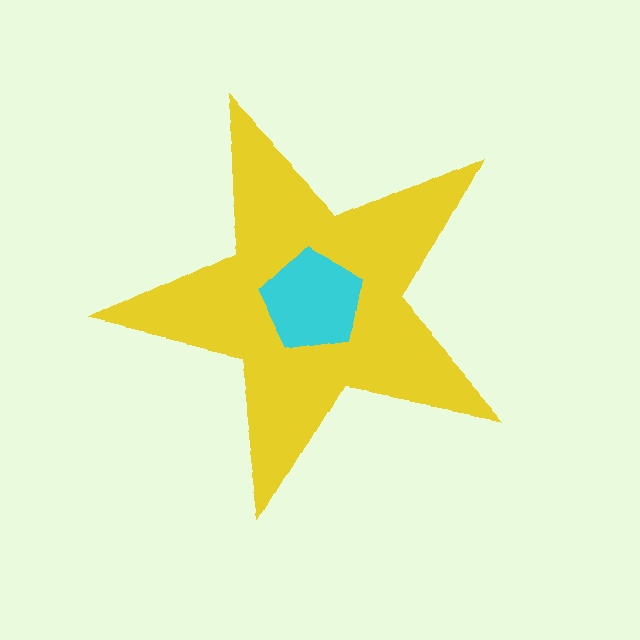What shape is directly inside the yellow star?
The cyan pentagon.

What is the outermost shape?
The yellow star.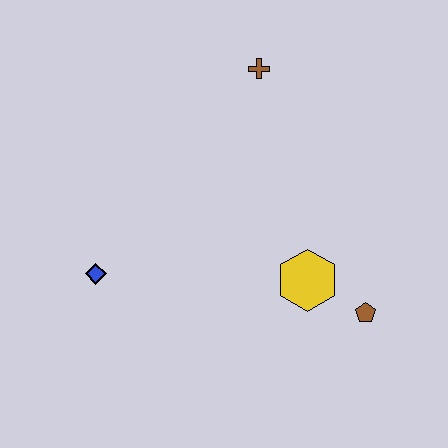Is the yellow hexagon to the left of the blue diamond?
No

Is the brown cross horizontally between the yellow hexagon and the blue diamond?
Yes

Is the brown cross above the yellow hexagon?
Yes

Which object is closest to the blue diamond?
The yellow hexagon is closest to the blue diamond.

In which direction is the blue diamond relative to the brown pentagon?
The blue diamond is to the left of the brown pentagon.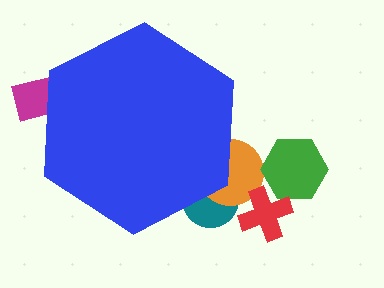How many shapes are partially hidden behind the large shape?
3 shapes are partially hidden.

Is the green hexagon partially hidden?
No, the green hexagon is fully visible.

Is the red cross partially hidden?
No, the red cross is fully visible.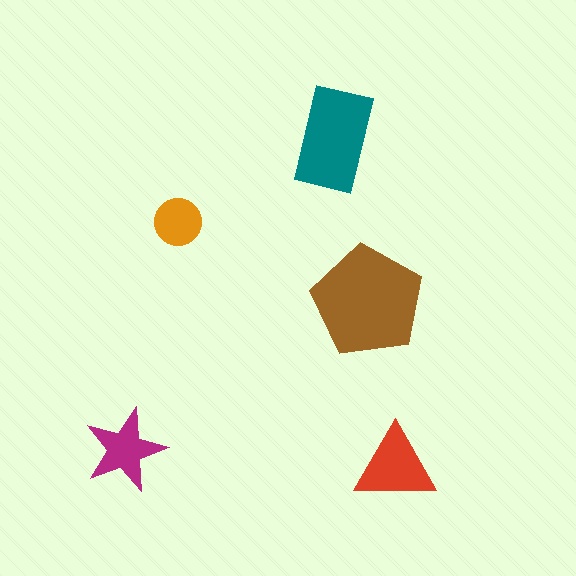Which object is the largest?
The brown pentagon.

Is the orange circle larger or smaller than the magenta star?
Smaller.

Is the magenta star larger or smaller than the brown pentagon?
Smaller.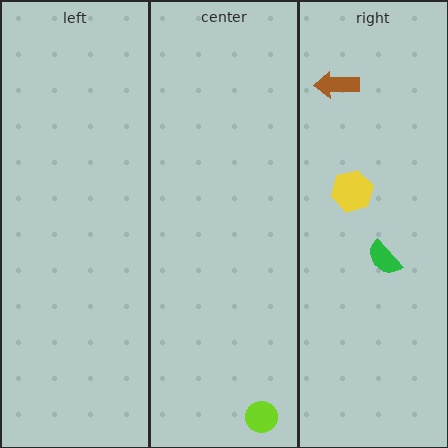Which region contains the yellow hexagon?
The right region.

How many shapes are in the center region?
1.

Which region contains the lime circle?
The center region.